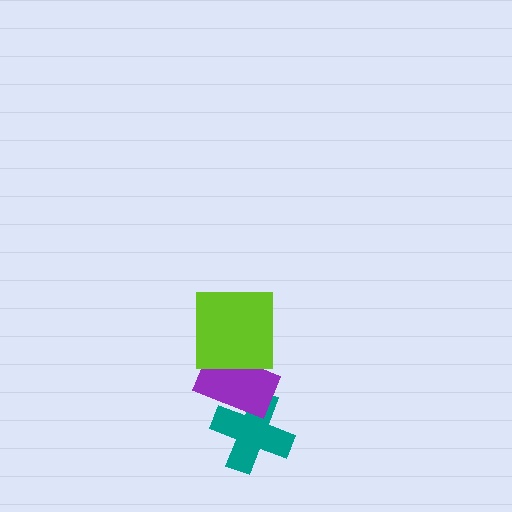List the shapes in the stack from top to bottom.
From top to bottom: the lime square, the purple rectangle, the teal cross.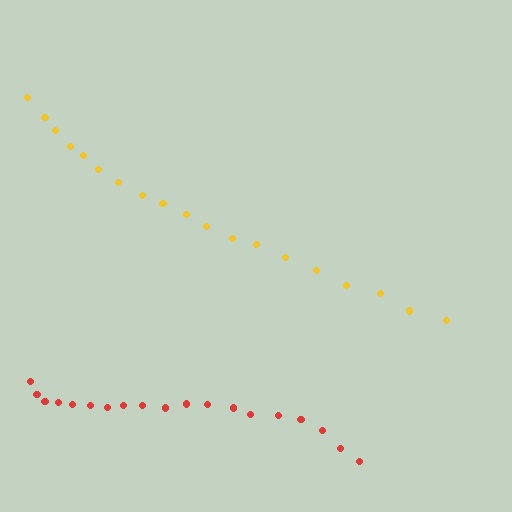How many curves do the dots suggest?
There are 2 distinct paths.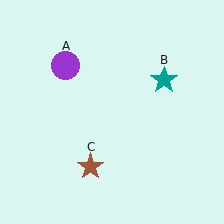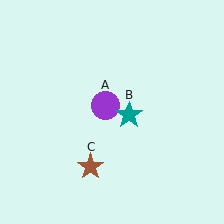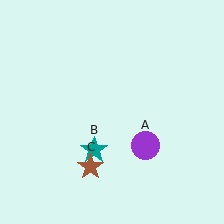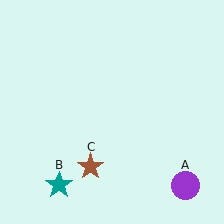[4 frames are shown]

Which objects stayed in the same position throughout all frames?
Brown star (object C) remained stationary.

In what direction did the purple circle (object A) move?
The purple circle (object A) moved down and to the right.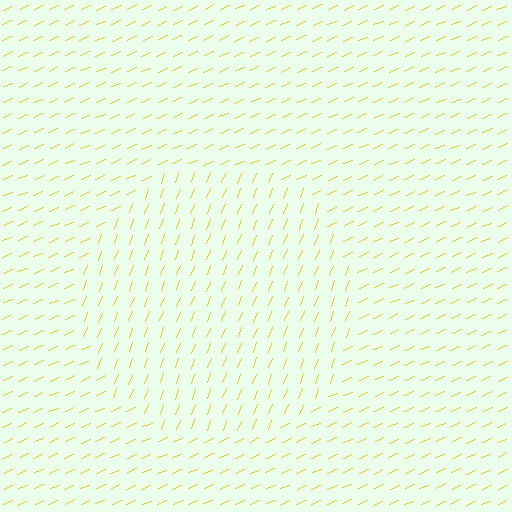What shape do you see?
I see a circle.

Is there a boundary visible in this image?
Yes, there is a texture boundary formed by a change in line orientation.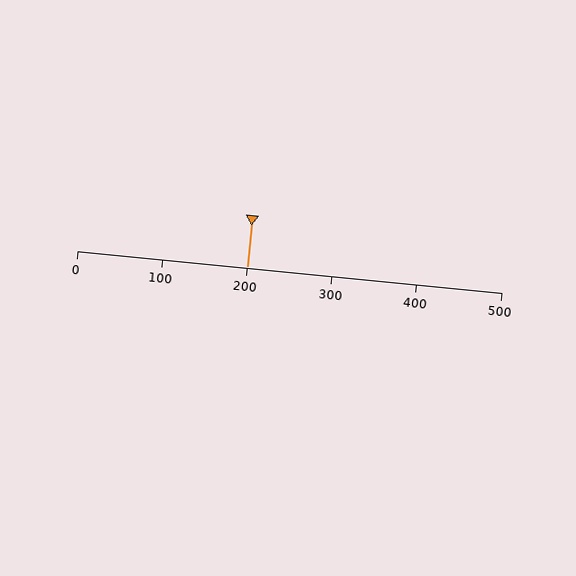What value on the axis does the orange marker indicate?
The marker indicates approximately 200.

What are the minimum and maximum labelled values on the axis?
The axis runs from 0 to 500.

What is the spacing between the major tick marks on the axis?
The major ticks are spaced 100 apart.